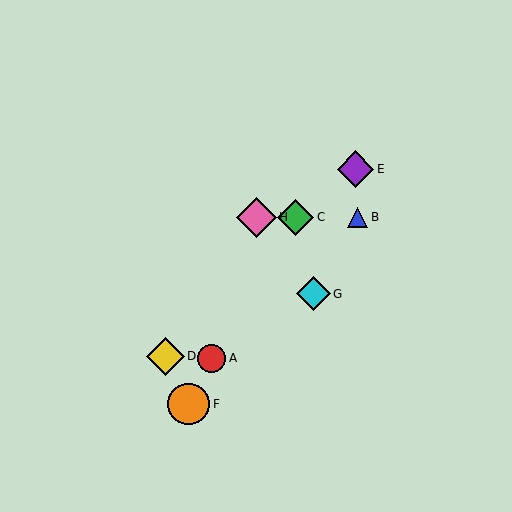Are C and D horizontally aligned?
No, C is at y≈218 and D is at y≈356.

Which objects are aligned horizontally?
Objects B, C, H are aligned horizontally.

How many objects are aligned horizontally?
3 objects (B, C, H) are aligned horizontally.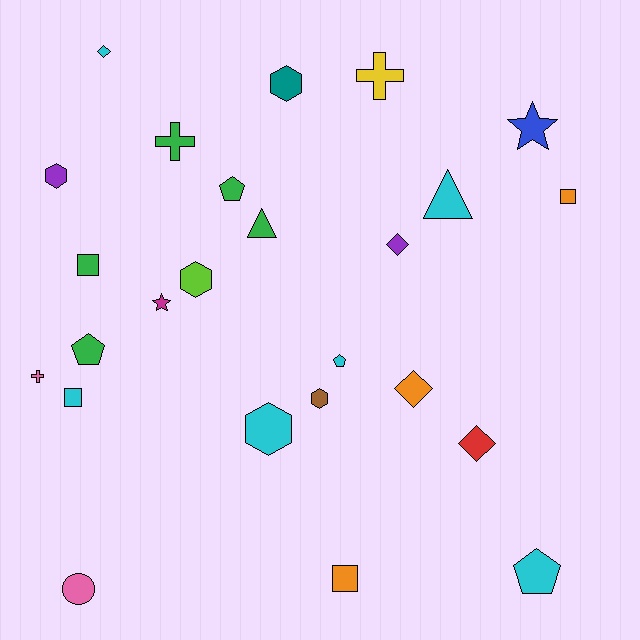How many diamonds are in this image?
There are 4 diamonds.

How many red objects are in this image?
There is 1 red object.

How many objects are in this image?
There are 25 objects.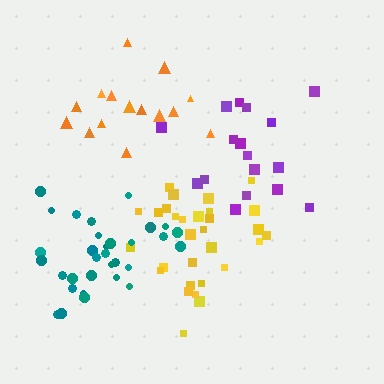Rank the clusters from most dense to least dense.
teal, yellow, orange, purple.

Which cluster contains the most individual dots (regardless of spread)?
Teal (32).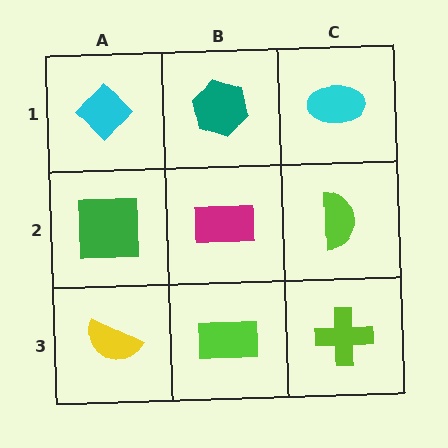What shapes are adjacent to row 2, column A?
A cyan diamond (row 1, column A), a yellow semicircle (row 3, column A), a magenta rectangle (row 2, column B).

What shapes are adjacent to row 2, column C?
A cyan ellipse (row 1, column C), a lime cross (row 3, column C), a magenta rectangle (row 2, column B).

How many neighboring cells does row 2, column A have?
3.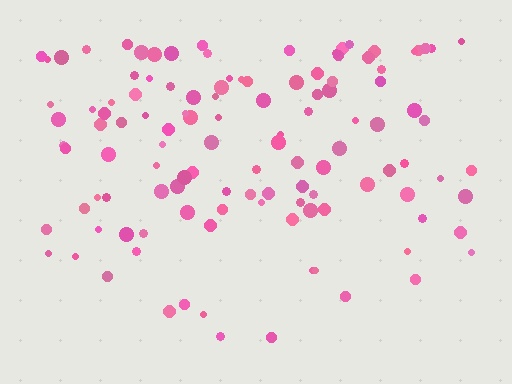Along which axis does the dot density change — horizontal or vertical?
Vertical.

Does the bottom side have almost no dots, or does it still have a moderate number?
Still a moderate number, just noticeably fewer than the top.